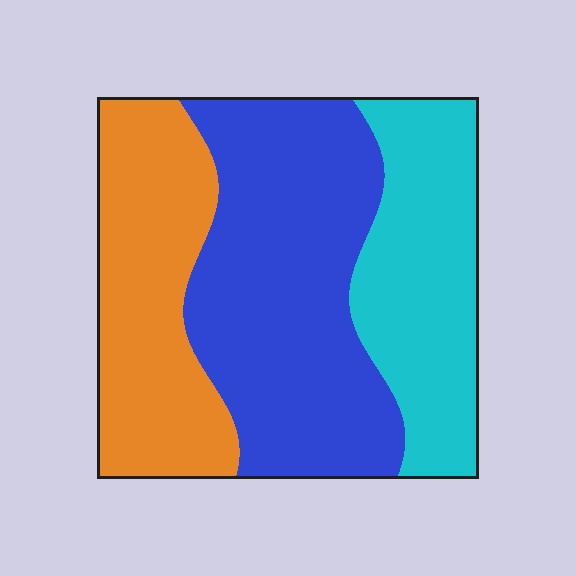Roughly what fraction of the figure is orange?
Orange covers roughly 30% of the figure.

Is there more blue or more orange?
Blue.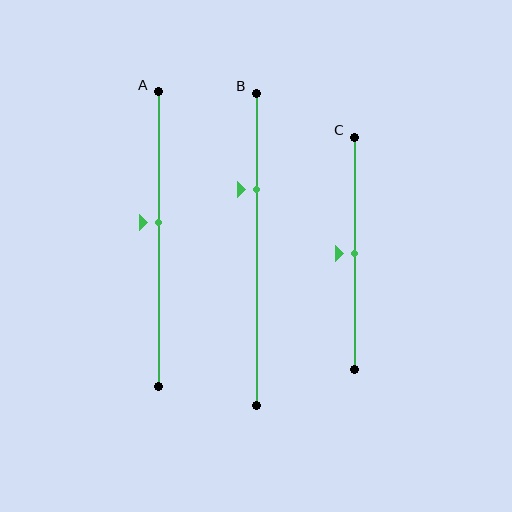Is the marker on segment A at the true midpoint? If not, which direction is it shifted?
No, the marker on segment A is shifted upward by about 6% of the segment length.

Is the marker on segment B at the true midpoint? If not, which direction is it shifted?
No, the marker on segment B is shifted upward by about 19% of the segment length.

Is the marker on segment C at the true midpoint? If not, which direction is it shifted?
Yes, the marker on segment C is at the true midpoint.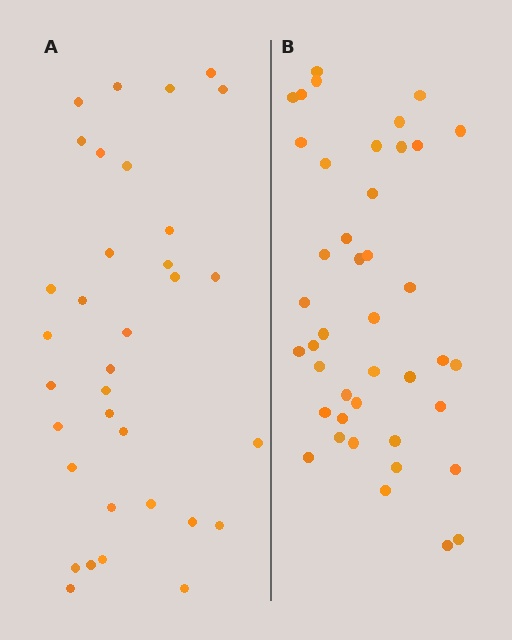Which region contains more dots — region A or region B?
Region B (the right region) has more dots.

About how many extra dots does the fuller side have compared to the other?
Region B has roughly 8 or so more dots than region A.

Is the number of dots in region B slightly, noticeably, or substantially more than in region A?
Region B has only slightly more — the two regions are fairly close. The ratio is roughly 1.2 to 1.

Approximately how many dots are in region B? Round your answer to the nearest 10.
About 40 dots. (The exact count is 42, which rounds to 40.)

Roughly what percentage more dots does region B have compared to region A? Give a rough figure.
About 25% more.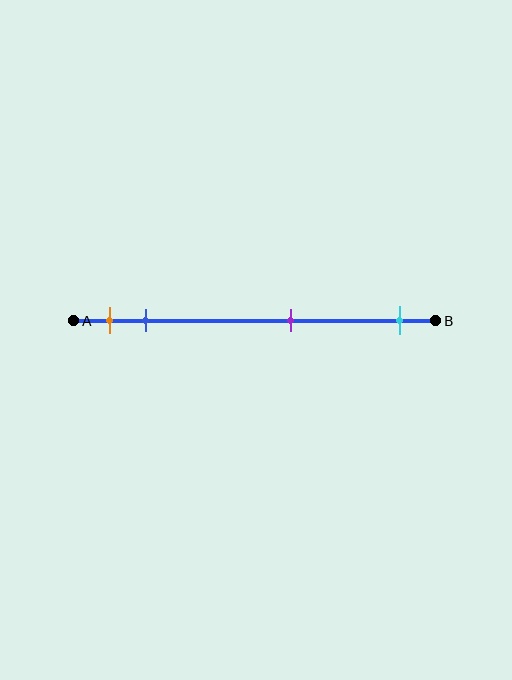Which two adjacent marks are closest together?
The orange and blue marks are the closest adjacent pair.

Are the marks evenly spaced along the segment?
No, the marks are not evenly spaced.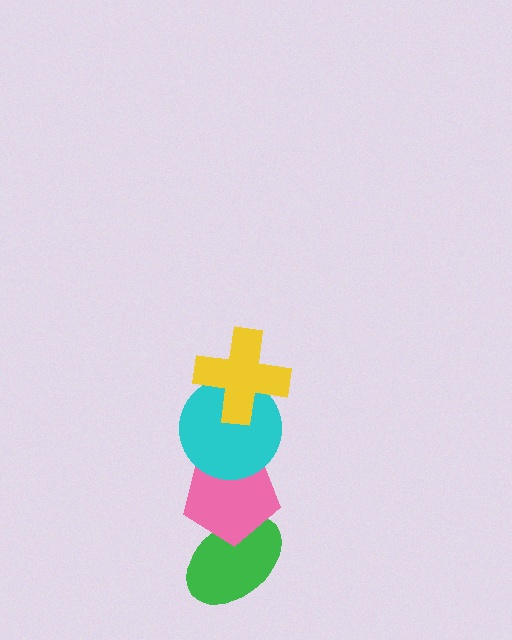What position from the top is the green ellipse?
The green ellipse is 4th from the top.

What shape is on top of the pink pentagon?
The cyan circle is on top of the pink pentagon.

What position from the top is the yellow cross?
The yellow cross is 1st from the top.